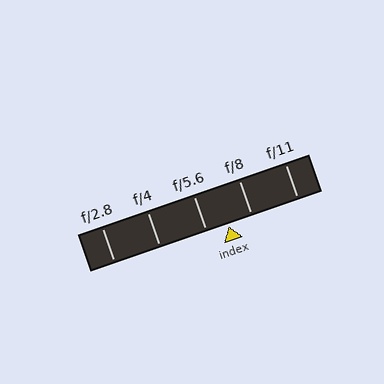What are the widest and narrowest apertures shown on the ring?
The widest aperture shown is f/2.8 and the narrowest is f/11.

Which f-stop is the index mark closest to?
The index mark is closest to f/5.6.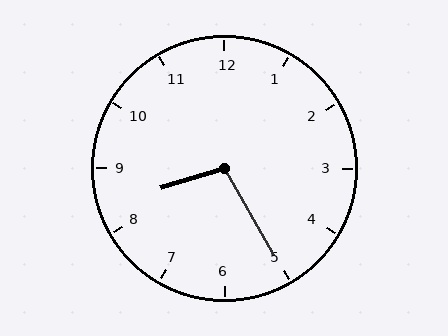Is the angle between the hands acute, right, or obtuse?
It is obtuse.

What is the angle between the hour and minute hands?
Approximately 102 degrees.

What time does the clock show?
8:25.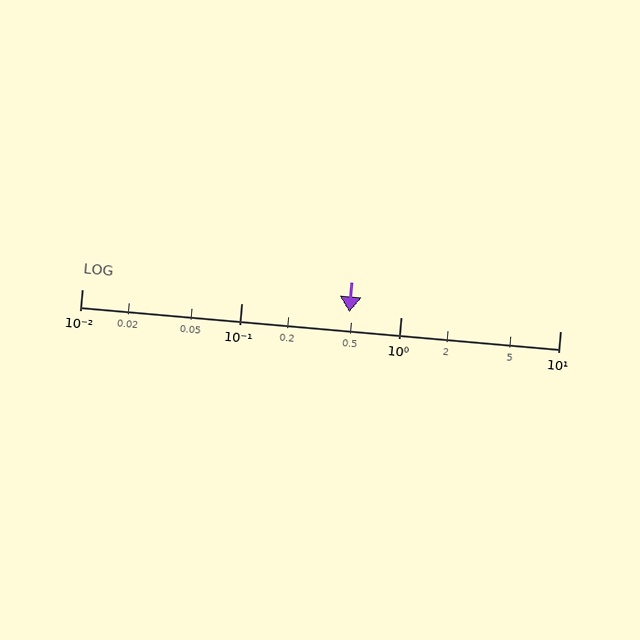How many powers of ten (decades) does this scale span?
The scale spans 3 decades, from 0.01 to 10.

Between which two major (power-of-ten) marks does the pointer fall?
The pointer is between 0.1 and 1.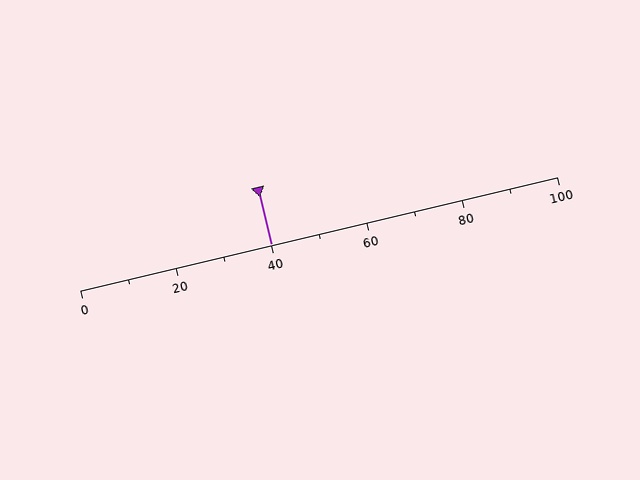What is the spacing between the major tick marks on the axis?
The major ticks are spaced 20 apart.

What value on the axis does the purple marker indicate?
The marker indicates approximately 40.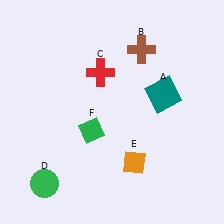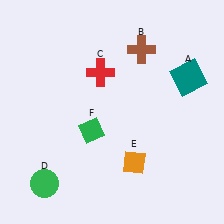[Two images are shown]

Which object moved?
The teal square (A) moved right.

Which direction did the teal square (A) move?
The teal square (A) moved right.